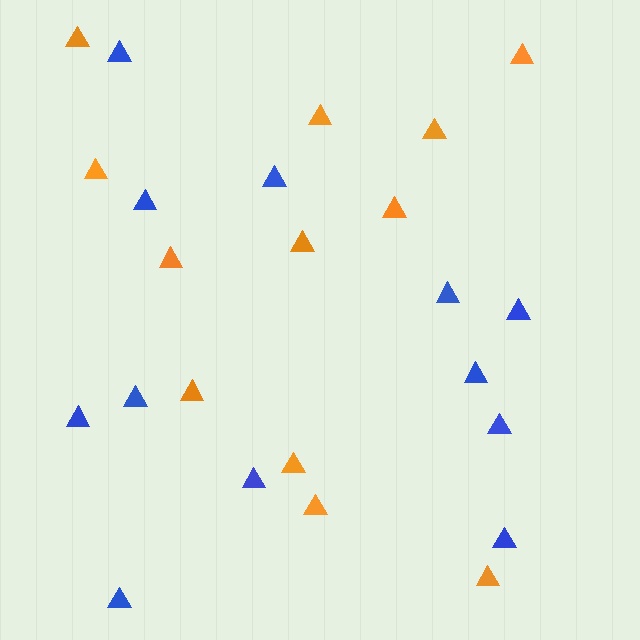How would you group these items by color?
There are 2 groups: one group of blue triangles (12) and one group of orange triangles (12).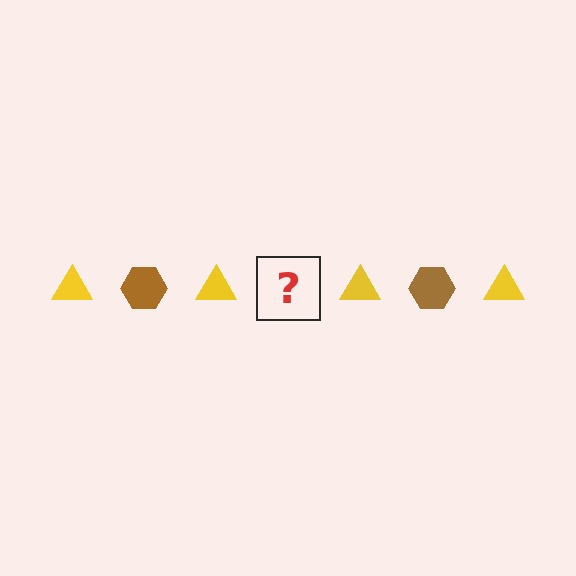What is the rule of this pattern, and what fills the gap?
The rule is that the pattern alternates between yellow triangle and brown hexagon. The gap should be filled with a brown hexagon.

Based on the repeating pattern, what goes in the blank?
The blank should be a brown hexagon.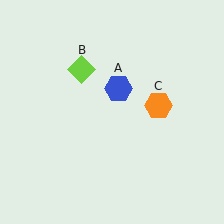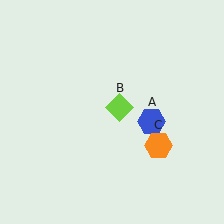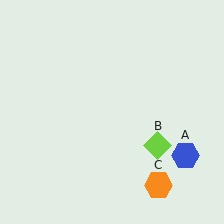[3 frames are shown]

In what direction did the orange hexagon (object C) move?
The orange hexagon (object C) moved down.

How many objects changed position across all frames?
3 objects changed position: blue hexagon (object A), lime diamond (object B), orange hexagon (object C).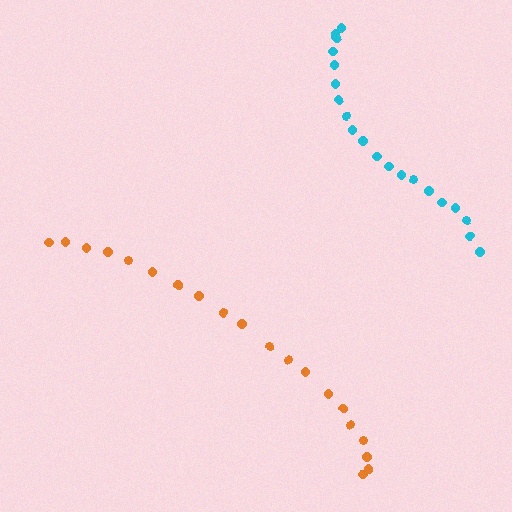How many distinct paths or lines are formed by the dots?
There are 2 distinct paths.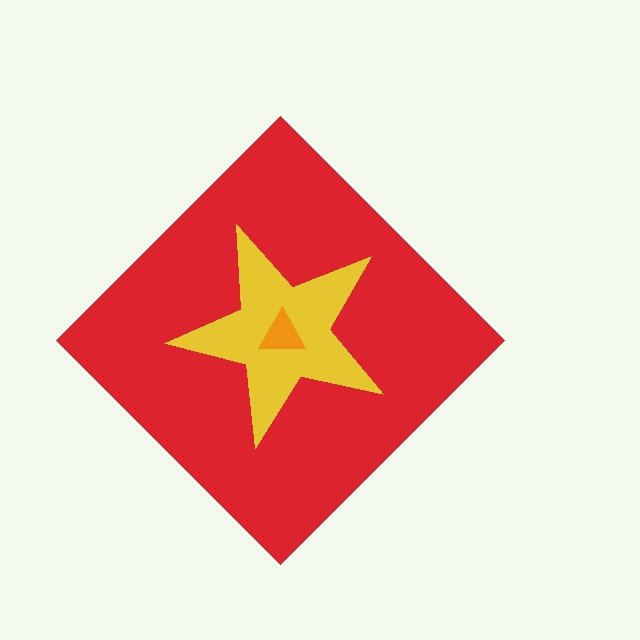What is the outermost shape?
The red diamond.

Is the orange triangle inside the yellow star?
Yes.